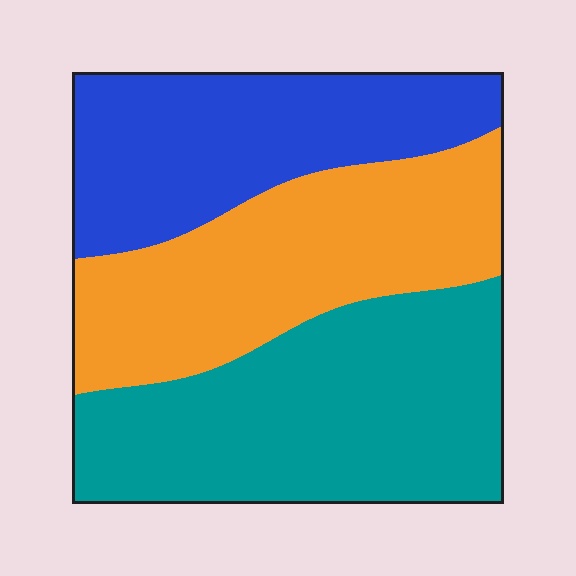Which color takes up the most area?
Teal, at roughly 40%.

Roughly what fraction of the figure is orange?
Orange covers 33% of the figure.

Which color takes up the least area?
Blue, at roughly 30%.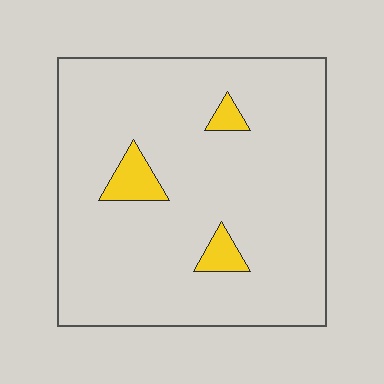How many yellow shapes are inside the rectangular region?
3.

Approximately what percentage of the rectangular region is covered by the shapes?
Approximately 5%.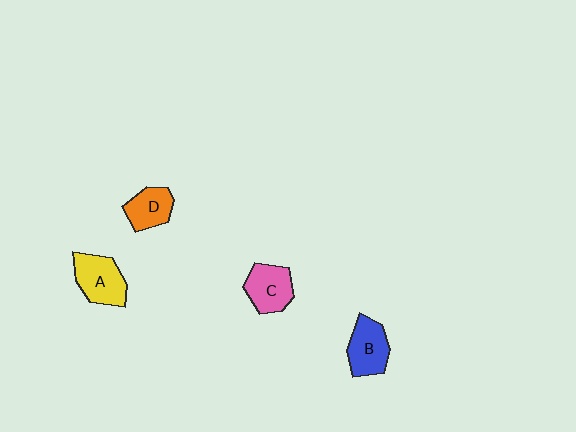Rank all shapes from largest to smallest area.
From largest to smallest: A (yellow), B (blue), C (pink), D (orange).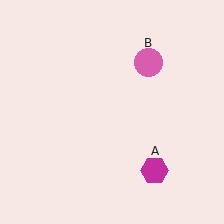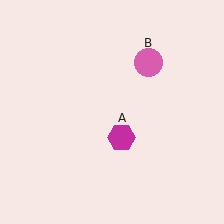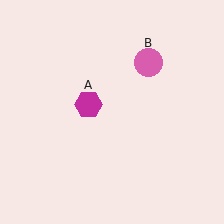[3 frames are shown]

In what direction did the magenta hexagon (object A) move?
The magenta hexagon (object A) moved up and to the left.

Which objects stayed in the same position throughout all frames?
Pink circle (object B) remained stationary.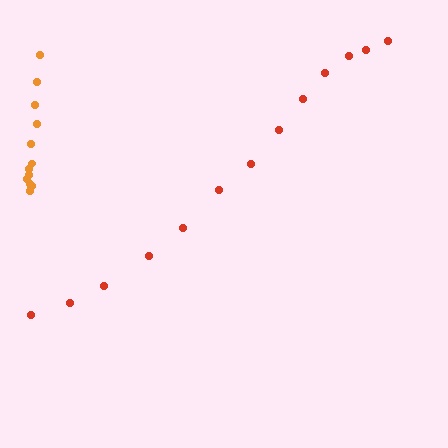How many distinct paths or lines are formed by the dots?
There are 2 distinct paths.